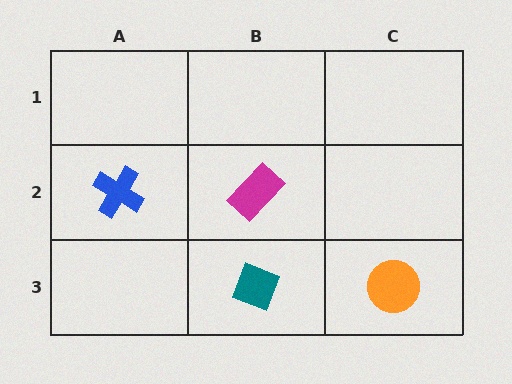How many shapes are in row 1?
0 shapes.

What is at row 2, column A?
A blue cross.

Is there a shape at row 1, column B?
No, that cell is empty.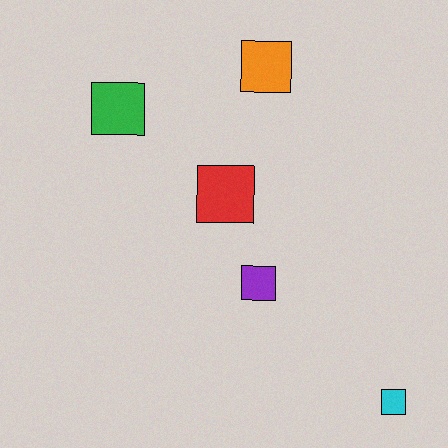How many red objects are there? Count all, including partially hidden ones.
There is 1 red object.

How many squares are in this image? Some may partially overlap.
There are 5 squares.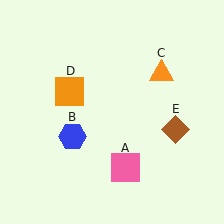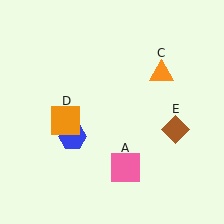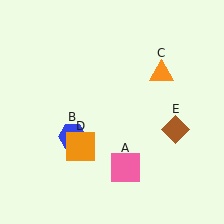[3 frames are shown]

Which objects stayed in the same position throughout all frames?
Pink square (object A) and blue hexagon (object B) and orange triangle (object C) and brown diamond (object E) remained stationary.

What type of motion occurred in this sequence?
The orange square (object D) rotated counterclockwise around the center of the scene.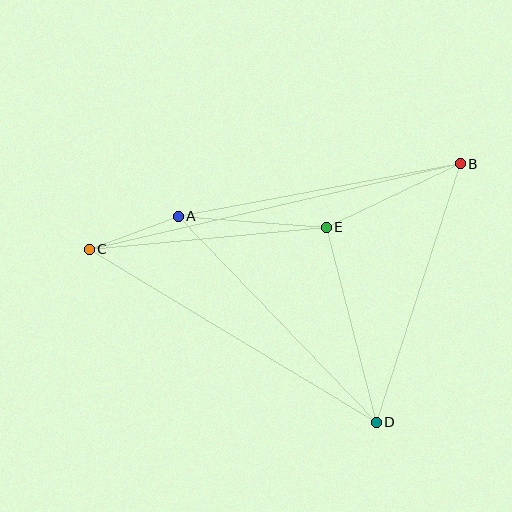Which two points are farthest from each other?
Points B and C are farthest from each other.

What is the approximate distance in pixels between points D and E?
The distance between D and E is approximately 201 pixels.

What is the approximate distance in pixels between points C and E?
The distance between C and E is approximately 238 pixels.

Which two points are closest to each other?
Points A and C are closest to each other.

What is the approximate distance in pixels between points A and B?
The distance between A and B is approximately 287 pixels.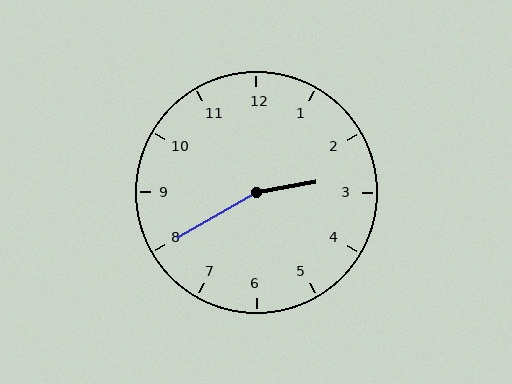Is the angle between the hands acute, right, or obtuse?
It is obtuse.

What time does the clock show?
2:40.